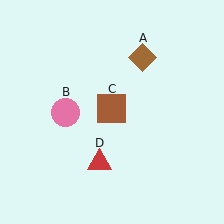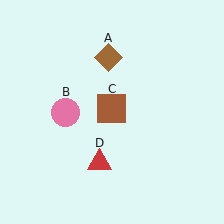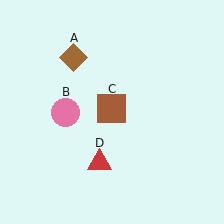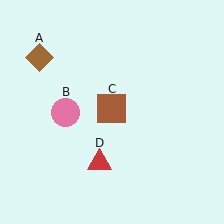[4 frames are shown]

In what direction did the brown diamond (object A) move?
The brown diamond (object A) moved left.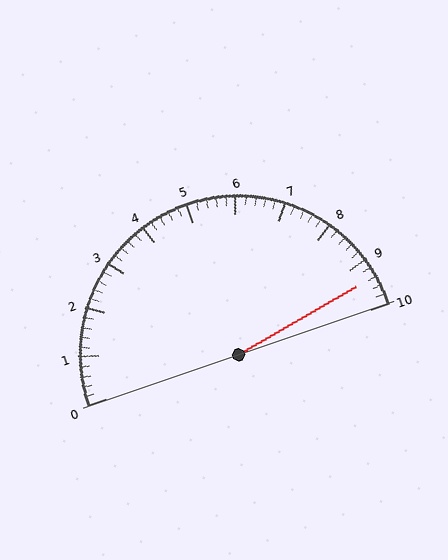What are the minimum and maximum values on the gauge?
The gauge ranges from 0 to 10.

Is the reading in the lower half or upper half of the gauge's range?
The reading is in the upper half of the range (0 to 10).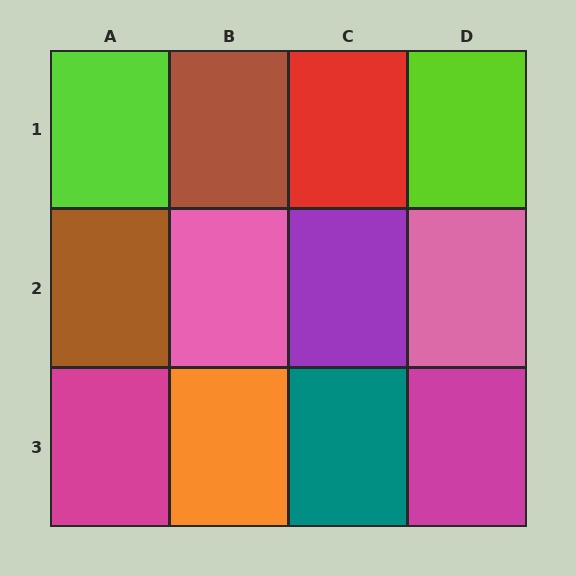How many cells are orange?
1 cell is orange.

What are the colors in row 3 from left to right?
Magenta, orange, teal, magenta.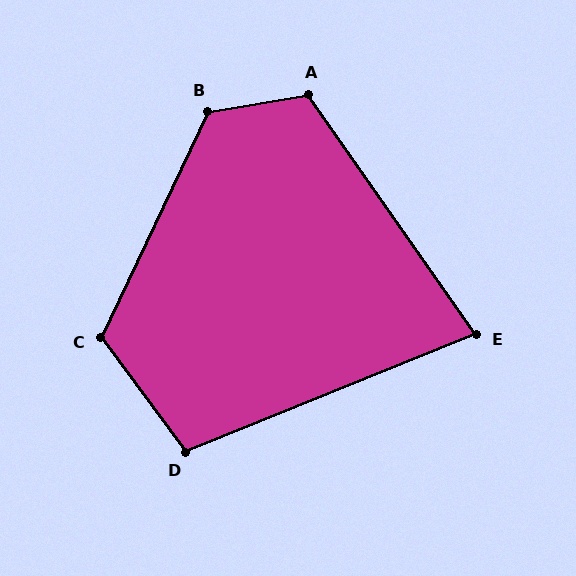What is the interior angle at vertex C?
Approximately 118 degrees (obtuse).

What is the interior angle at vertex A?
Approximately 116 degrees (obtuse).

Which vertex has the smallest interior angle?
E, at approximately 77 degrees.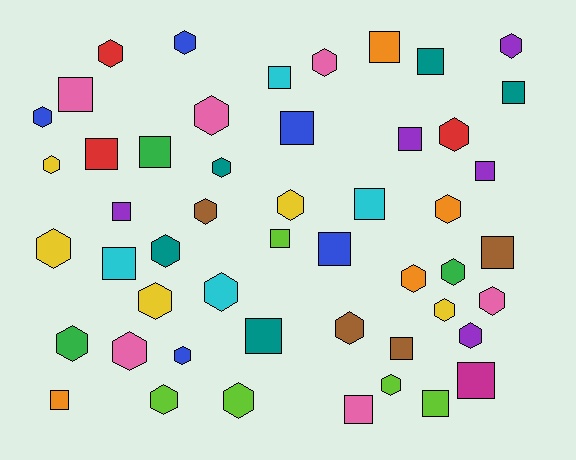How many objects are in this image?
There are 50 objects.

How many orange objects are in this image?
There are 4 orange objects.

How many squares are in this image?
There are 22 squares.